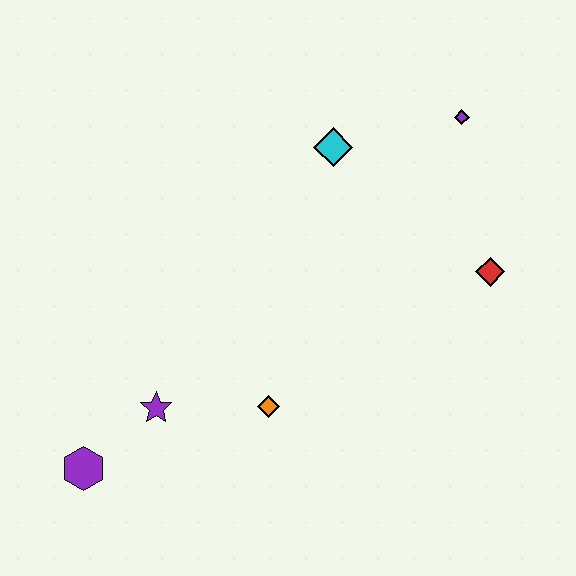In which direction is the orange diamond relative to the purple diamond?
The orange diamond is below the purple diamond.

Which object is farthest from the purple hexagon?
The purple diamond is farthest from the purple hexagon.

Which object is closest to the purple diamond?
The cyan diamond is closest to the purple diamond.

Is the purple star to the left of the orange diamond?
Yes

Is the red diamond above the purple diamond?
No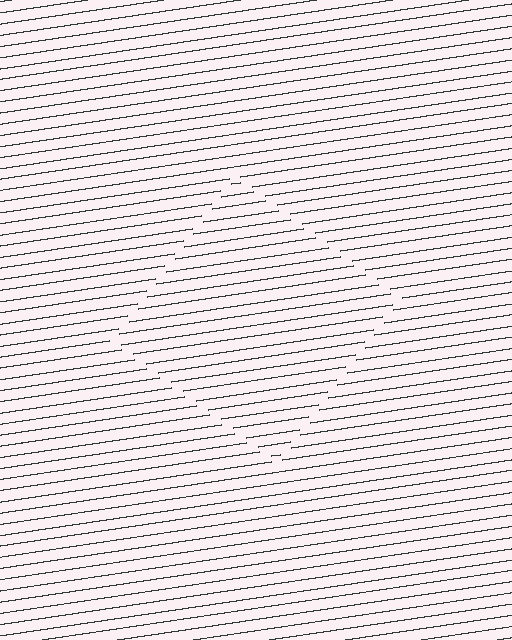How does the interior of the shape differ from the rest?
The interior of the shape contains the same grating, shifted by half a period — the contour is defined by the phase discontinuity where line-ends from the inner and outer gratings abut.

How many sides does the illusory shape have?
4 sides — the line-ends trace a square.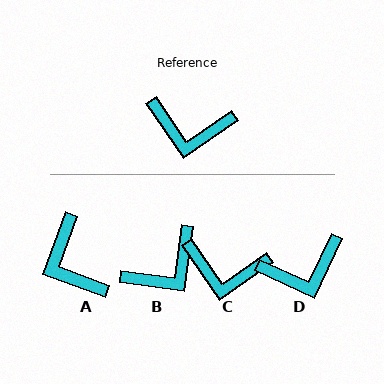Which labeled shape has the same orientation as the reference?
C.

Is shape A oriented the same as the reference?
No, it is off by about 55 degrees.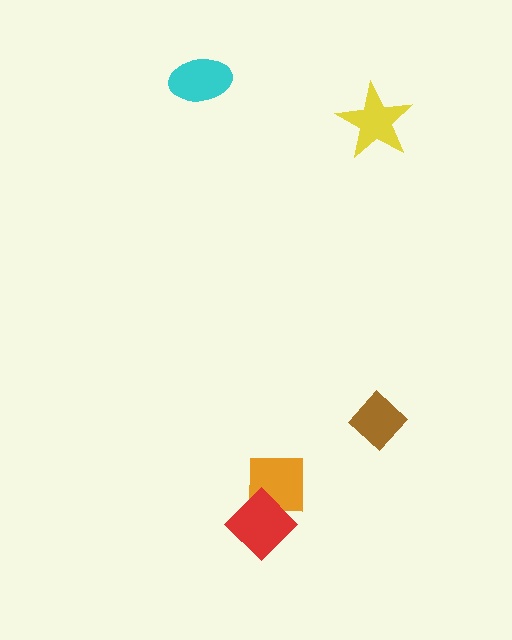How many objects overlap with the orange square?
1 object overlaps with the orange square.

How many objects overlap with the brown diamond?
0 objects overlap with the brown diamond.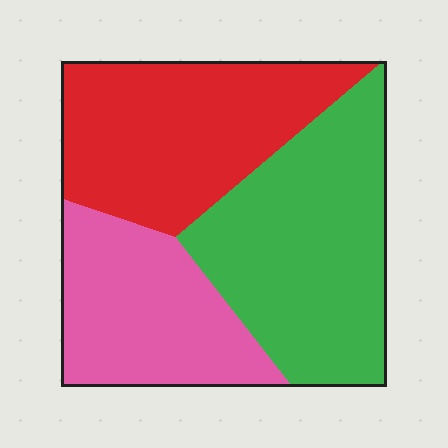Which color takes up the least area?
Pink, at roughly 25%.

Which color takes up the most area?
Green, at roughly 40%.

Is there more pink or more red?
Red.